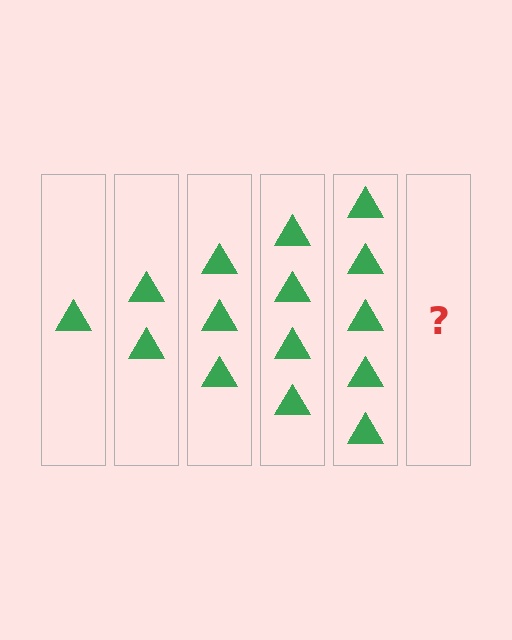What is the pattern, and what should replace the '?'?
The pattern is that each step adds one more triangle. The '?' should be 6 triangles.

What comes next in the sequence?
The next element should be 6 triangles.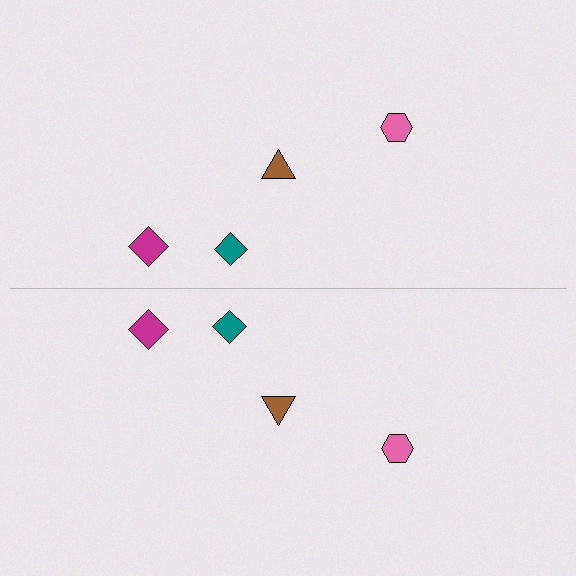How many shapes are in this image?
There are 8 shapes in this image.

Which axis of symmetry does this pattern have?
The pattern has a horizontal axis of symmetry running through the center of the image.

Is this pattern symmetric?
Yes, this pattern has bilateral (reflection) symmetry.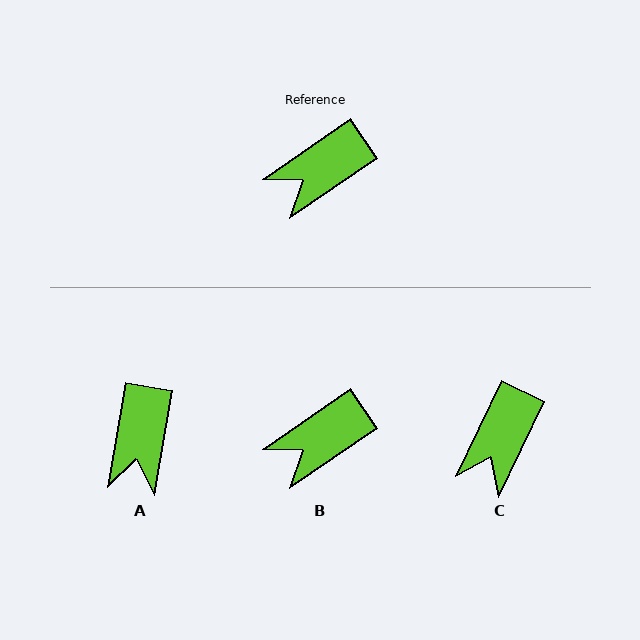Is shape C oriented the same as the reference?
No, it is off by about 30 degrees.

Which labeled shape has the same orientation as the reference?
B.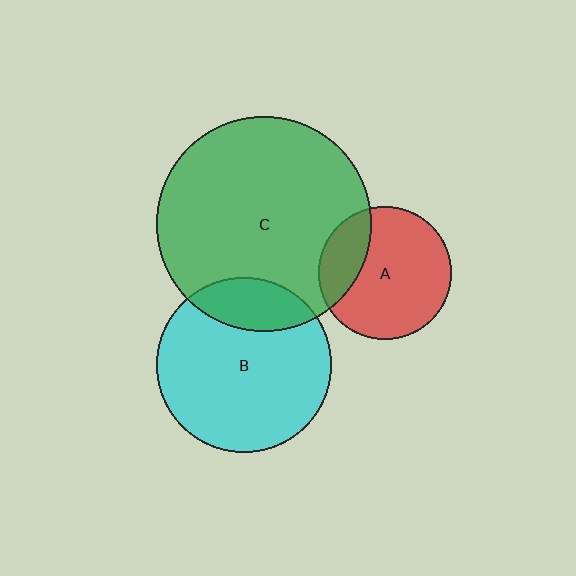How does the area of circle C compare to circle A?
Approximately 2.6 times.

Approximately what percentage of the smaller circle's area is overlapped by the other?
Approximately 25%.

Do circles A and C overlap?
Yes.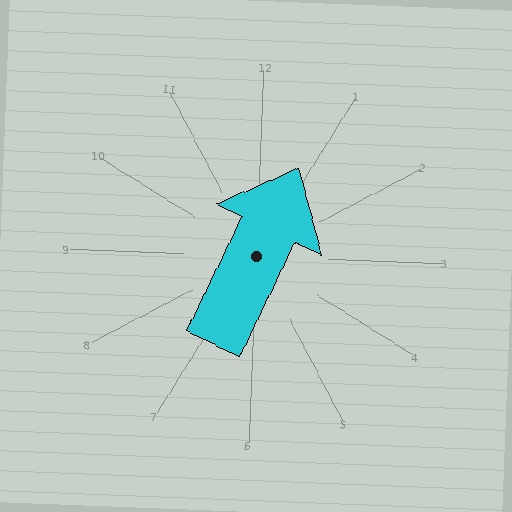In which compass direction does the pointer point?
Northeast.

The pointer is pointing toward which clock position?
Roughly 1 o'clock.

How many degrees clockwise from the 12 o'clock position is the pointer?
Approximately 24 degrees.